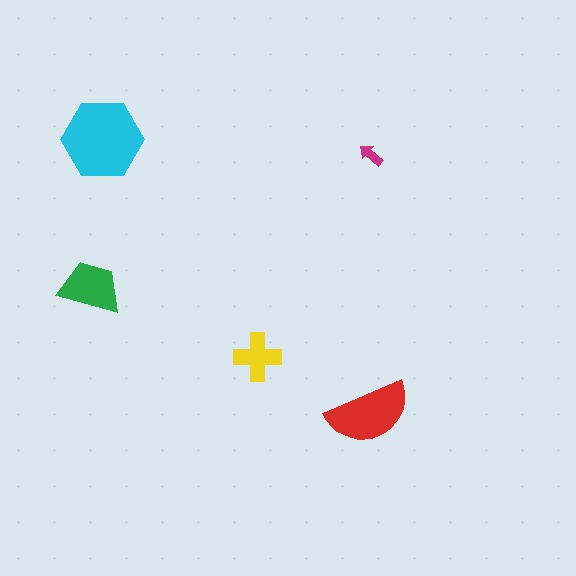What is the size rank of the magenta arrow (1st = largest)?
5th.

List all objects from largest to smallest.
The cyan hexagon, the red semicircle, the green trapezoid, the yellow cross, the magenta arrow.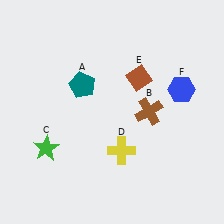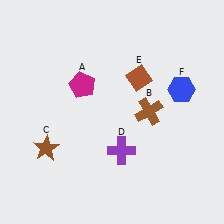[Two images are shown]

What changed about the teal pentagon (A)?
In Image 1, A is teal. In Image 2, it changed to magenta.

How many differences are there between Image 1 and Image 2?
There are 3 differences between the two images.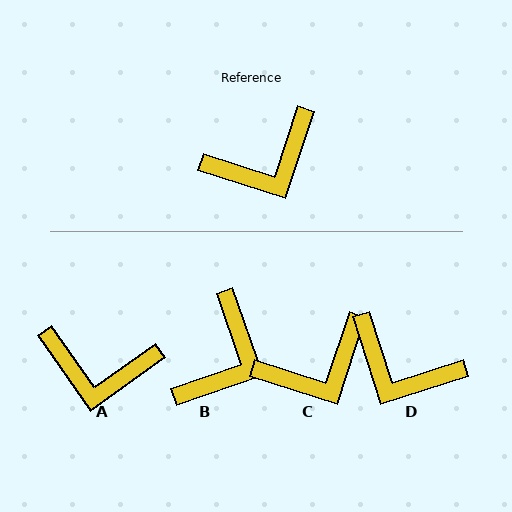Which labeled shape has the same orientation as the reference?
C.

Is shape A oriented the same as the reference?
No, it is off by about 36 degrees.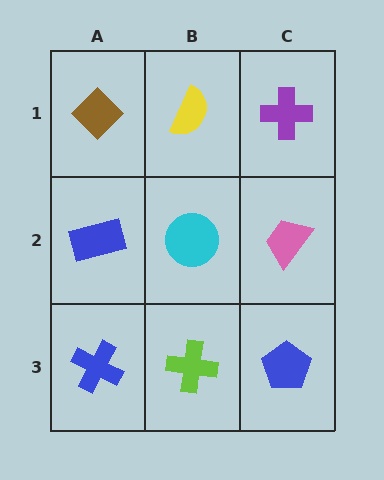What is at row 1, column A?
A brown diamond.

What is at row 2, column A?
A blue rectangle.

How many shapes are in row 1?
3 shapes.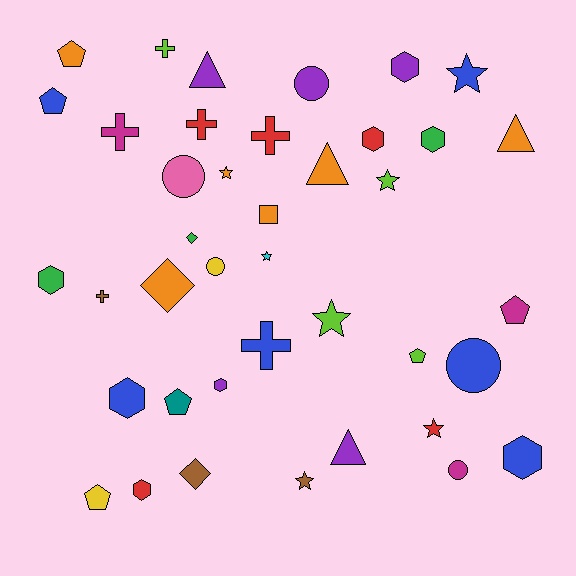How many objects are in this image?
There are 40 objects.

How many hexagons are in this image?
There are 8 hexagons.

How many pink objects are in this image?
There is 1 pink object.